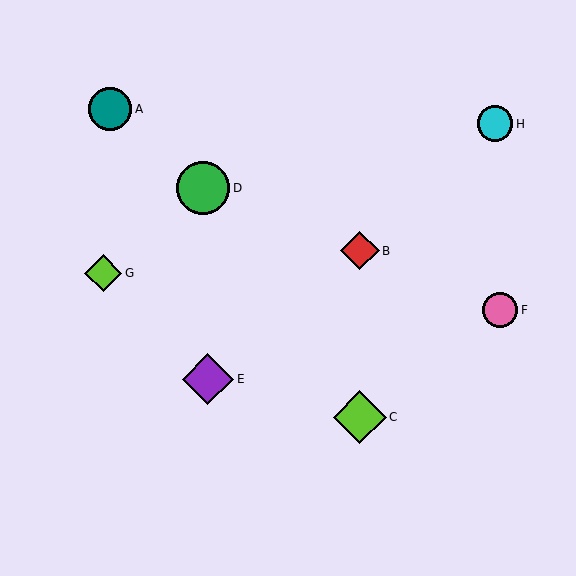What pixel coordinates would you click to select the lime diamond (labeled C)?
Click at (360, 417) to select the lime diamond C.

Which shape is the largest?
The green circle (labeled D) is the largest.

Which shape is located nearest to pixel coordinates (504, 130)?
The cyan circle (labeled H) at (495, 124) is nearest to that location.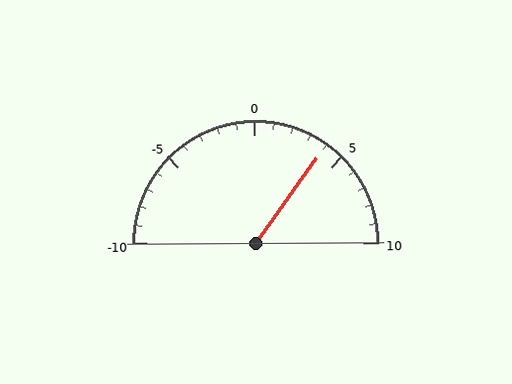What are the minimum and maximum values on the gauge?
The gauge ranges from -10 to 10.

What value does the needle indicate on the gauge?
The needle indicates approximately 4.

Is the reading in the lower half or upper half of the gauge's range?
The reading is in the upper half of the range (-10 to 10).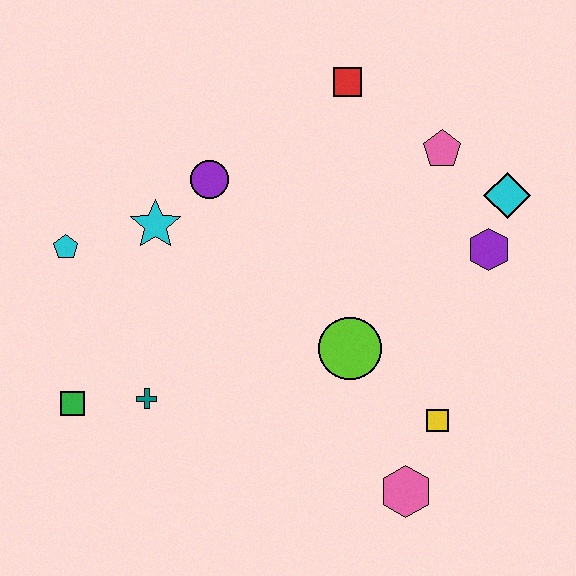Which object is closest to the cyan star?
The purple circle is closest to the cyan star.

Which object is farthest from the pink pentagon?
The green square is farthest from the pink pentagon.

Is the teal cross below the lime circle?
Yes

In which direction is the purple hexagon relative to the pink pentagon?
The purple hexagon is below the pink pentagon.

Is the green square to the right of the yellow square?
No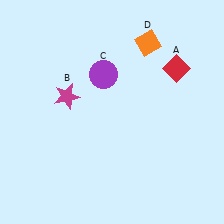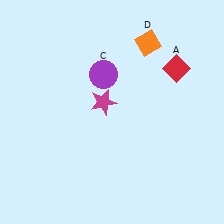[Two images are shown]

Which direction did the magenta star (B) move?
The magenta star (B) moved right.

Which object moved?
The magenta star (B) moved right.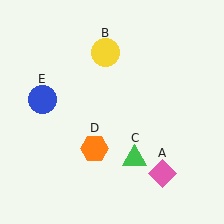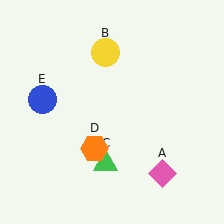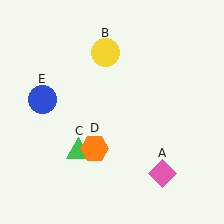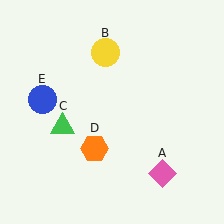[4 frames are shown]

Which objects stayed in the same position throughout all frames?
Pink diamond (object A) and yellow circle (object B) and orange hexagon (object D) and blue circle (object E) remained stationary.